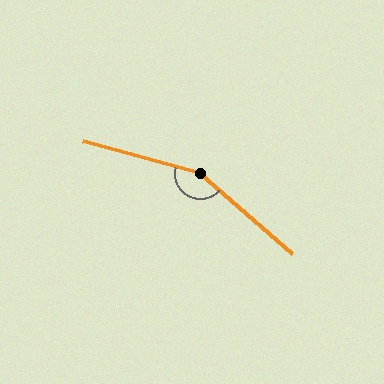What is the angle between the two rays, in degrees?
Approximately 154 degrees.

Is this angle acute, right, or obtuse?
It is obtuse.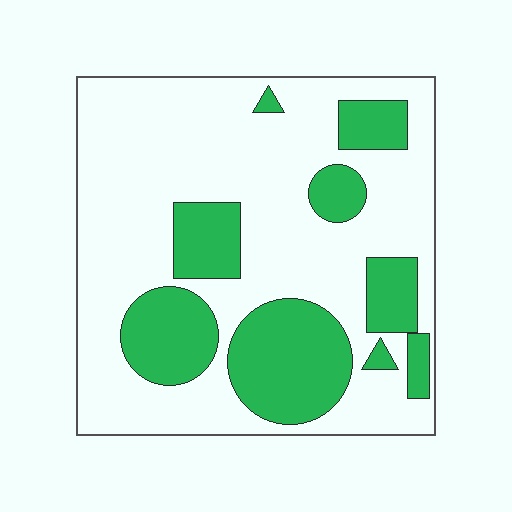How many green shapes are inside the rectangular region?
9.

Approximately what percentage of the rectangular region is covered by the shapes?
Approximately 30%.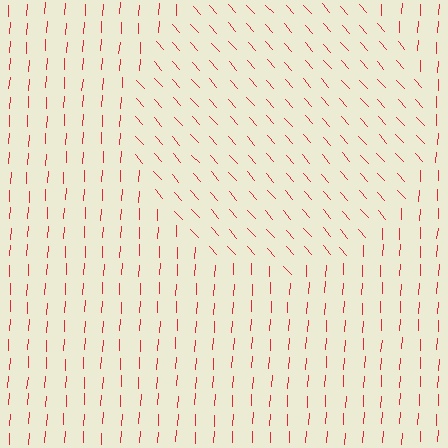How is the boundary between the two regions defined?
The boundary is defined purely by a change in line orientation (approximately 45 degrees difference). All lines are the same color and thickness.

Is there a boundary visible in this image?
Yes, there is a texture boundary formed by a change in line orientation.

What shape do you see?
I see a circle.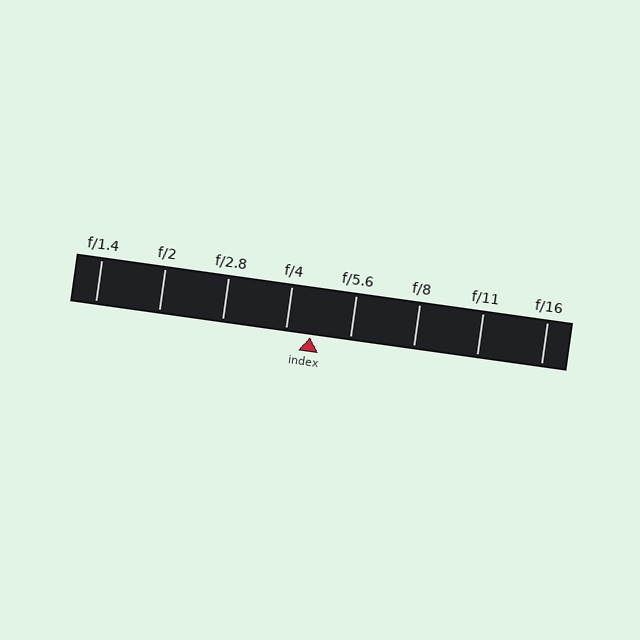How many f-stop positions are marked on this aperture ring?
There are 8 f-stop positions marked.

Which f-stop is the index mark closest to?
The index mark is closest to f/4.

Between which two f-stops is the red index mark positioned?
The index mark is between f/4 and f/5.6.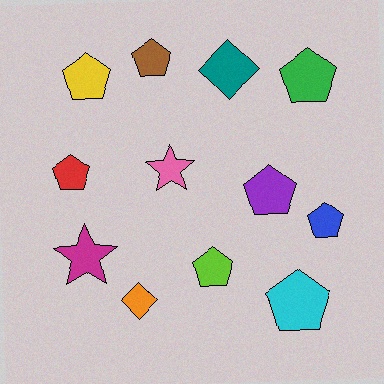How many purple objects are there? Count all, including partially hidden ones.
There is 1 purple object.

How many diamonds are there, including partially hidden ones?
There are 2 diamonds.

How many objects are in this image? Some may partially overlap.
There are 12 objects.